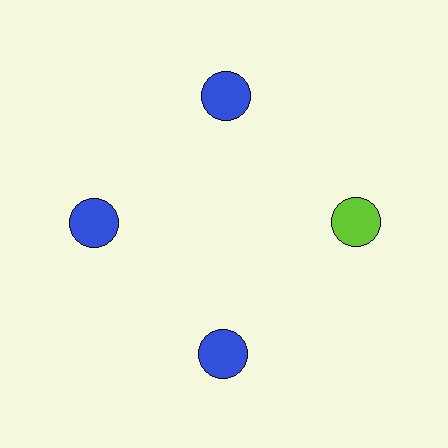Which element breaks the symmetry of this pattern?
The lime circle at roughly the 3 o'clock position breaks the symmetry. All other shapes are blue circles.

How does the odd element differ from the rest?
It has a different color: lime instead of blue.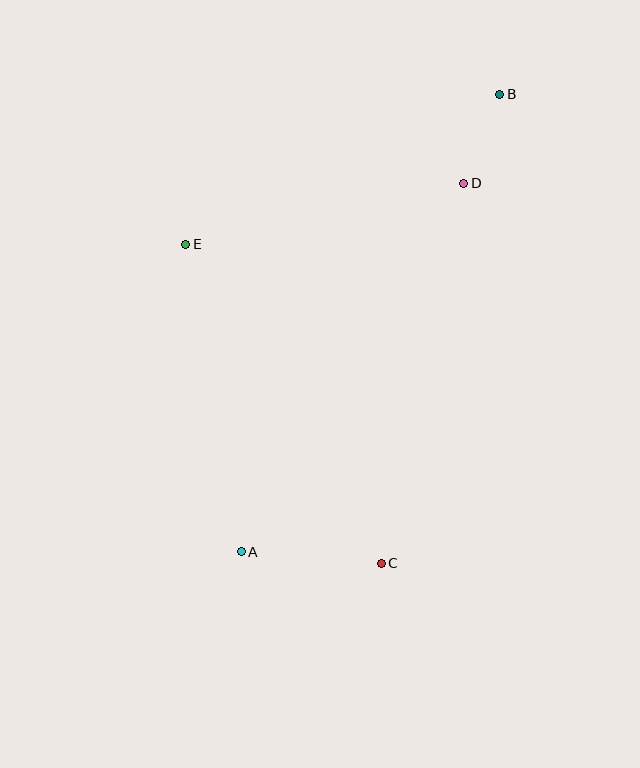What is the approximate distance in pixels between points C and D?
The distance between C and D is approximately 389 pixels.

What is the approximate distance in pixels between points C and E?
The distance between C and E is approximately 374 pixels.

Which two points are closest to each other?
Points B and D are closest to each other.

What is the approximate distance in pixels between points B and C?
The distance between B and C is approximately 483 pixels.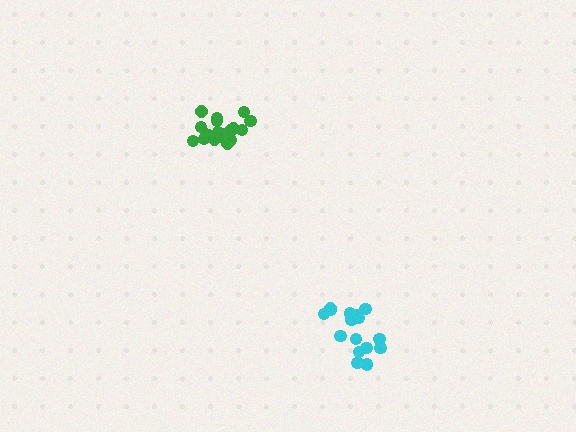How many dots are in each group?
Group 1: 20 dots, Group 2: 16 dots (36 total).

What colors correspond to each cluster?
The clusters are colored: green, cyan.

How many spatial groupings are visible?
There are 2 spatial groupings.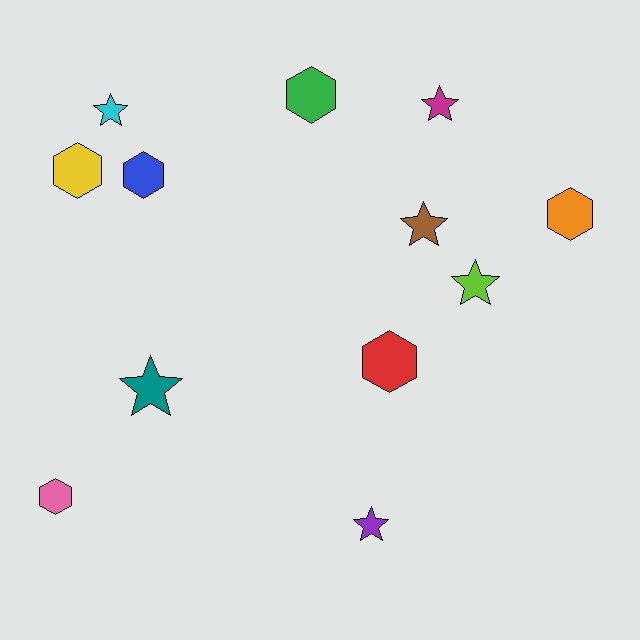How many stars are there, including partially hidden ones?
There are 6 stars.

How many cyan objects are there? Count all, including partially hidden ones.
There is 1 cyan object.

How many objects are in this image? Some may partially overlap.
There are 12 objects.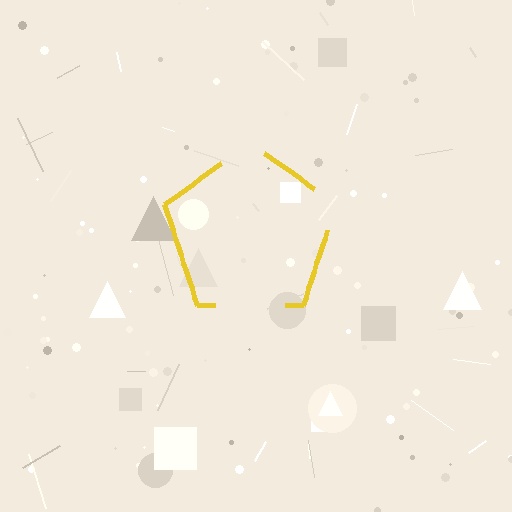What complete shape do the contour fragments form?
The contour fragments form a pentagon.